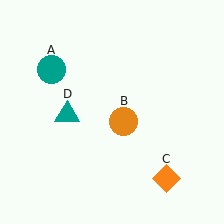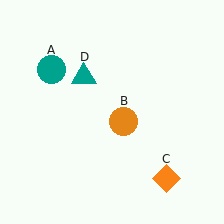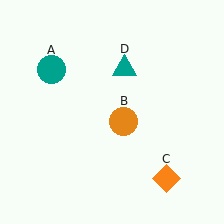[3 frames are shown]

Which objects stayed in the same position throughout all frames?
Teal circle (object A) and orange circle (object B) and orange diamond (object C) remained stationary.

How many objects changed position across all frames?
1 object changed position: teal triangle (object D).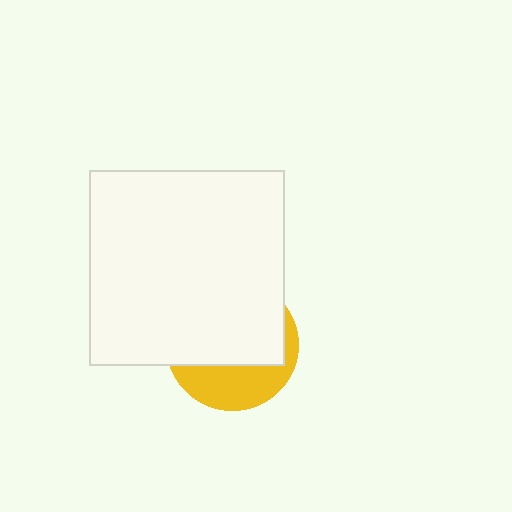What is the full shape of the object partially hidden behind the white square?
The partially hidden object is a yellow circle.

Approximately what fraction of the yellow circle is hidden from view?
Roughly 65% of the yellow circle is hidden behind the white square.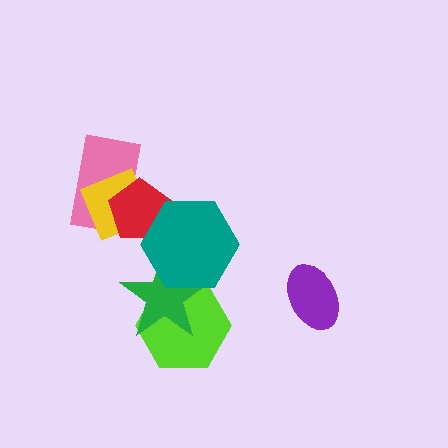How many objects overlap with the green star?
2 objects overlap with the green star.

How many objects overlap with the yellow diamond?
2 objects overlap with the yellow diamond.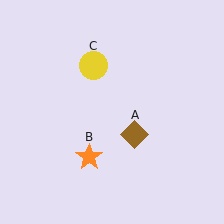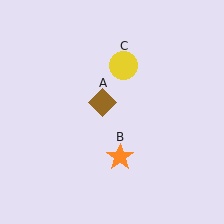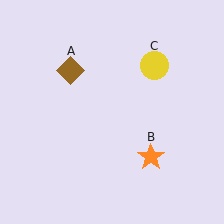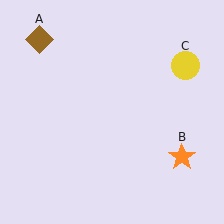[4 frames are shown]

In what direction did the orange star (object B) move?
The orange star (object B) moved right.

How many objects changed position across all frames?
3 objects changed position: brown diamond (object A), orange star (object B), yellow circle (object C).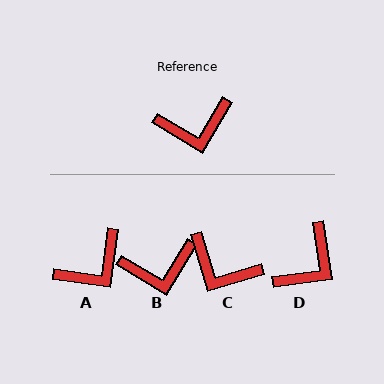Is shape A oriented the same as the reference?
No, it is off by about 23 degrees.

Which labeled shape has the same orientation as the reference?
B.